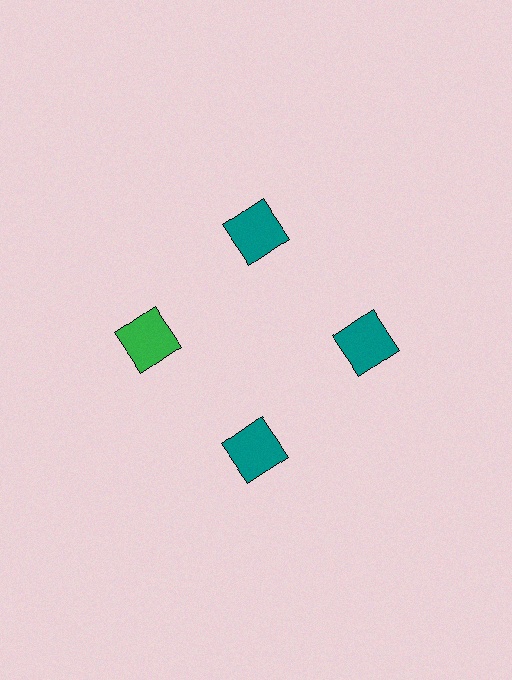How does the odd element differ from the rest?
It has a different color: green instead of teal.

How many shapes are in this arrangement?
There are 4 shapes arranged in a ring pattern.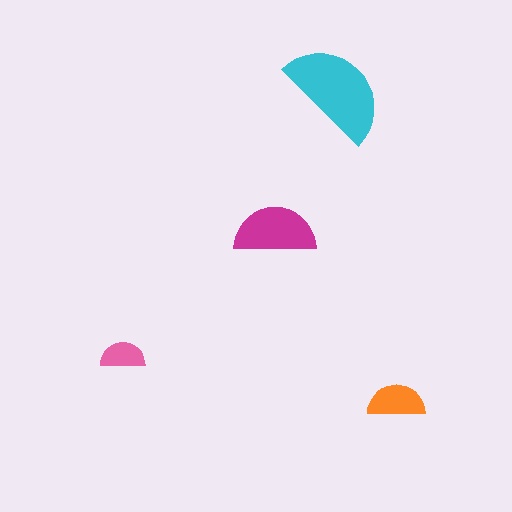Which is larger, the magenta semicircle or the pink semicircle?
The magenta one.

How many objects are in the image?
There are 4 objects in the image.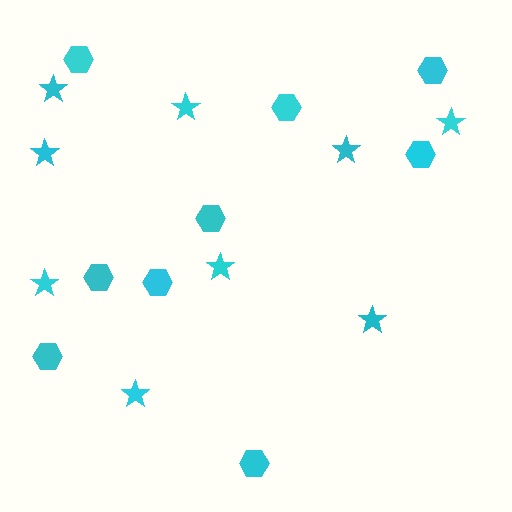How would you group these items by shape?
There are 2 groups: one group of hexagons (9) and one group of stars (9).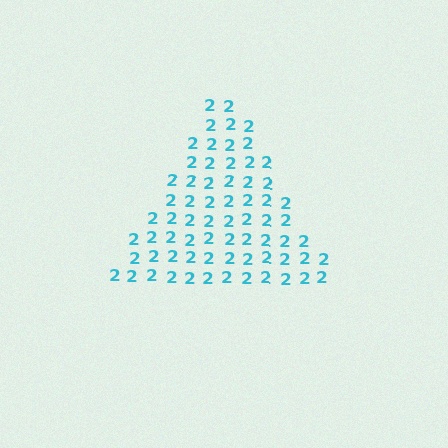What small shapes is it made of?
It is made of small digit 2's.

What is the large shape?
The large shape is a triangle.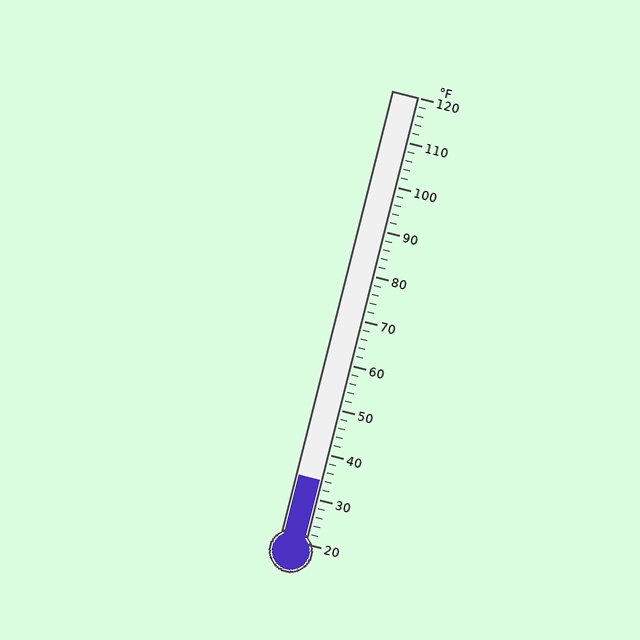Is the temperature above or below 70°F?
The temperature is below 70°F.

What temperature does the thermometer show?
The thermometer shows approximately 34°F.